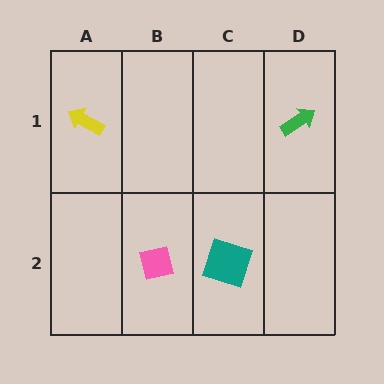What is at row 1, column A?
A yellow arrow.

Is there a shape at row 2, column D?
No, that cell is empty.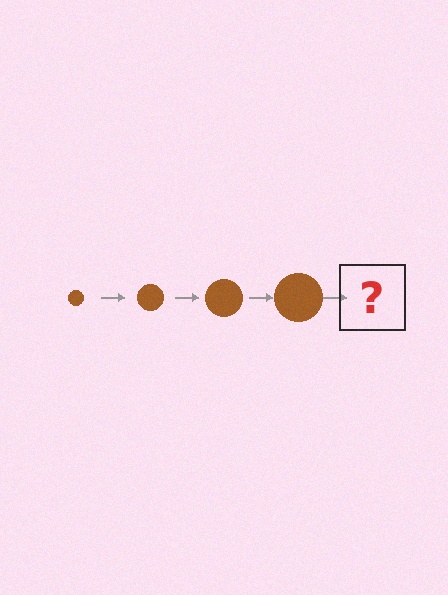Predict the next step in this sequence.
The next step is a brown circle, larger than the previous one.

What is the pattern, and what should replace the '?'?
The pattern is that the circle gets progressively larger each step. The '?' should be a brown circle, larger than the previous one.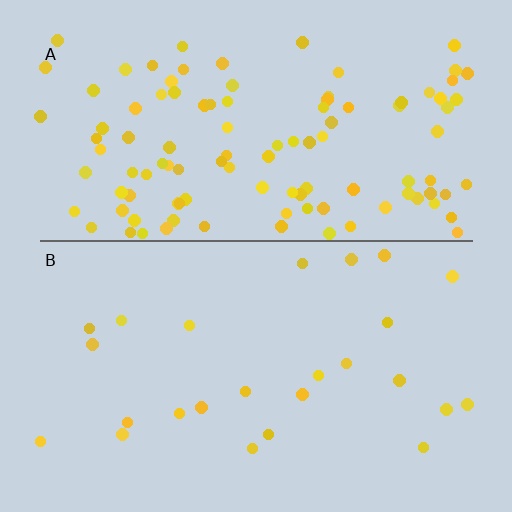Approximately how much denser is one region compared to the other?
Approximately 4.4× — region A over region B.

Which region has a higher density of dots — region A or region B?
A (the top).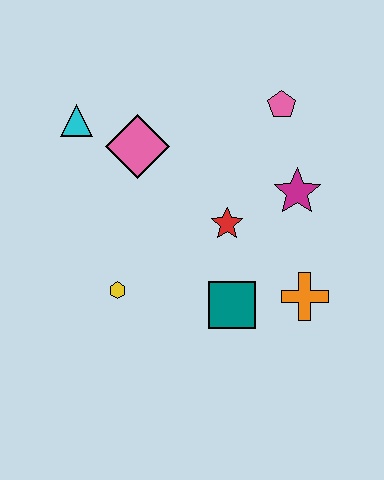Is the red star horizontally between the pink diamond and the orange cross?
Yes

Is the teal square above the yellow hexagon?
No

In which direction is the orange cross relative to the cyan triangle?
The orange cross is to the right of the cyan triangle.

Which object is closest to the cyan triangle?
The pink diamond is closest to the cyan triangle.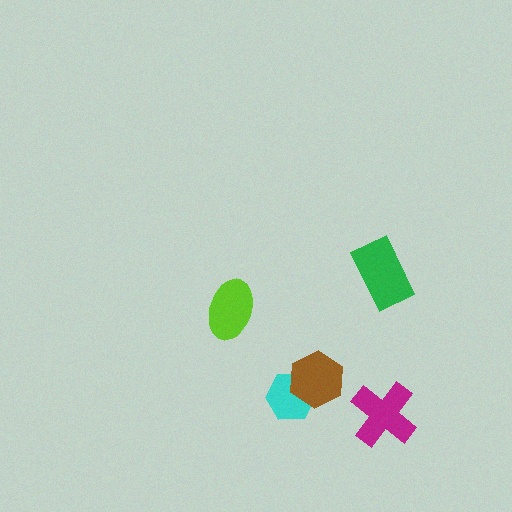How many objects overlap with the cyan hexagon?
1 object overlaps with the cyan hexagon.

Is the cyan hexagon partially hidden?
Yes, it is partially covered by another shape.